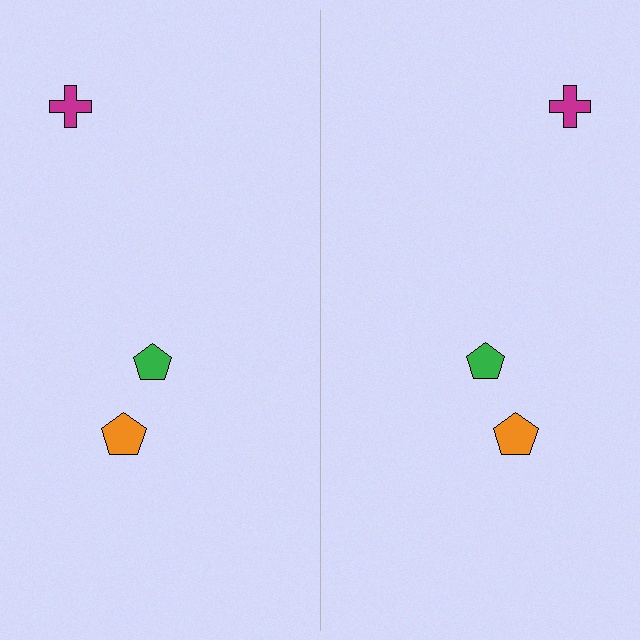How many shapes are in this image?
There are 6 shapes in this image.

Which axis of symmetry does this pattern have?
The pattern has a vertical axis of symmetry running through the center of the image.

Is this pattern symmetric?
Yes, this pattern has bilateral (reflection) symmetry.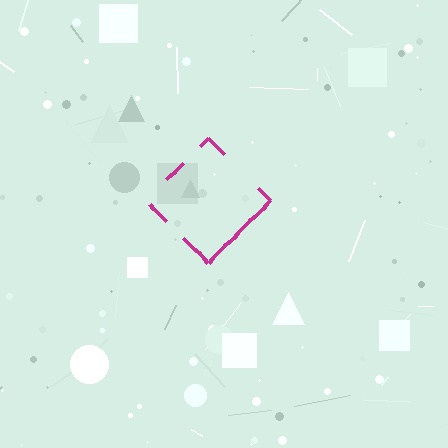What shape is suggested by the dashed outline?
The dashed outline suggests a diamond.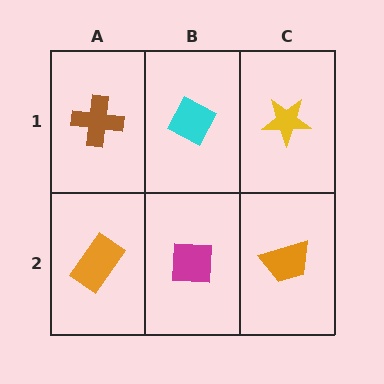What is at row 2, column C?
An orange trapezoid.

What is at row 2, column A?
An orange rectangle.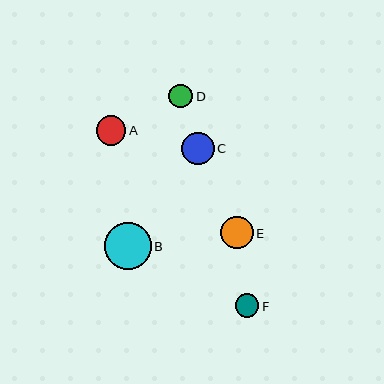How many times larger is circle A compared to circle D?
Circle A is approximately 1.2 times the size of circle D.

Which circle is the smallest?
Circle F is the smallest with a size of approximately 23 pixels.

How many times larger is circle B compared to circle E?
Circle B is approximately 1.4 times the size of circle E.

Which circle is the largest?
Circle B is the largest with a size of approximately 47 pixels.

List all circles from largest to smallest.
From largest to smallest: B, E, C, A, D, F.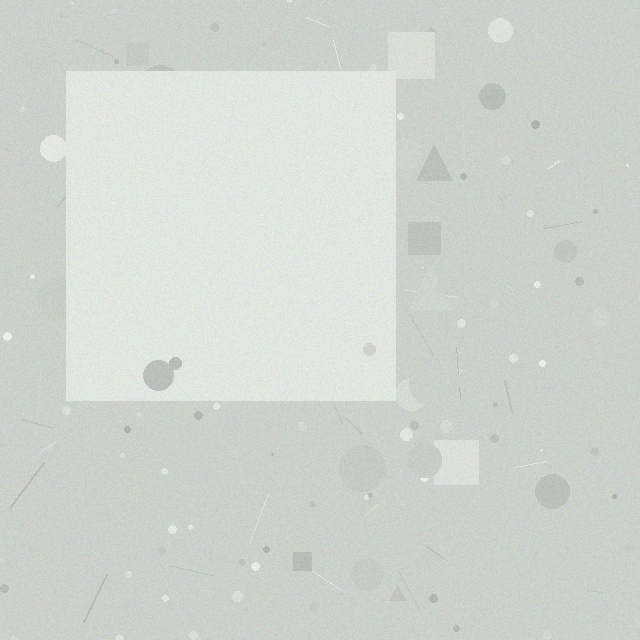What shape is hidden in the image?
A square is hidden in the image.